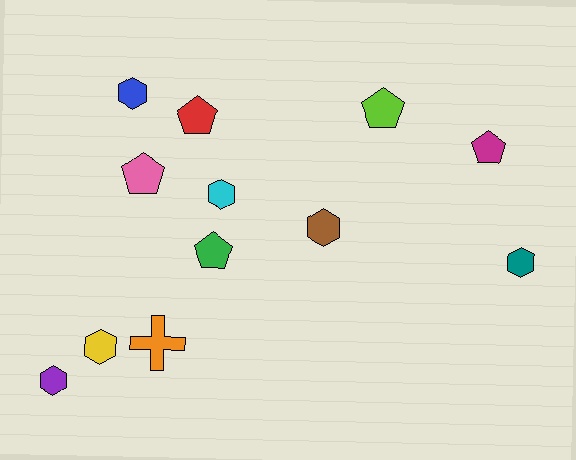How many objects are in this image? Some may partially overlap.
There are 12 objects.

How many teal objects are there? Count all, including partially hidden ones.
There is 1 teal object.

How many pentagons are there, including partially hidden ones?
There are 5 pentagons.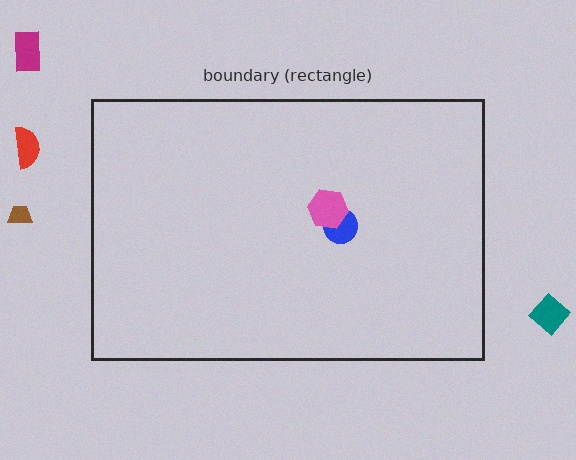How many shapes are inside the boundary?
2 inside, 4 outside.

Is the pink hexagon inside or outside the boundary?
Inside.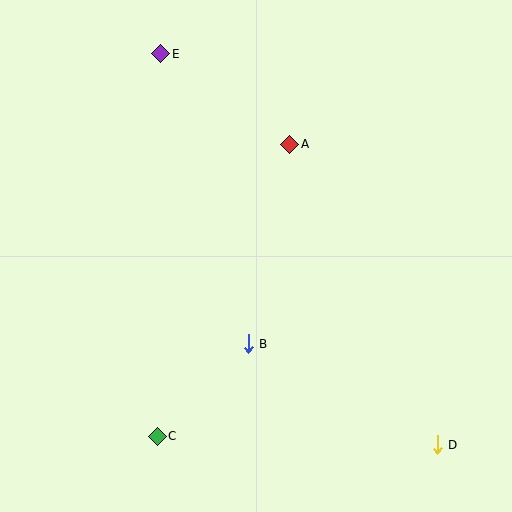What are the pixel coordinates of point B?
Point B is at (248, 344).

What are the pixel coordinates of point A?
Point A is at (290, 144).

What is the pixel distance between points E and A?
The distance between E and A is 157 pixels.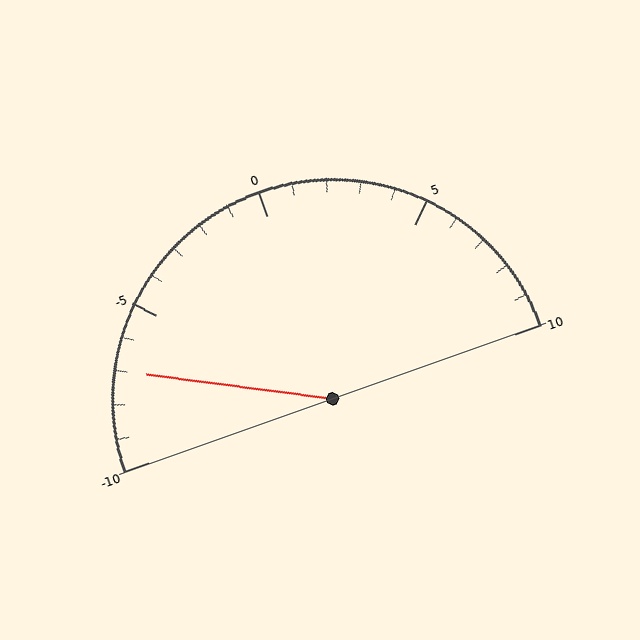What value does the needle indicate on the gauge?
The needle indicates approximately -7.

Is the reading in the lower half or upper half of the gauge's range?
The reading is in the lower half of the range (-10 to 10).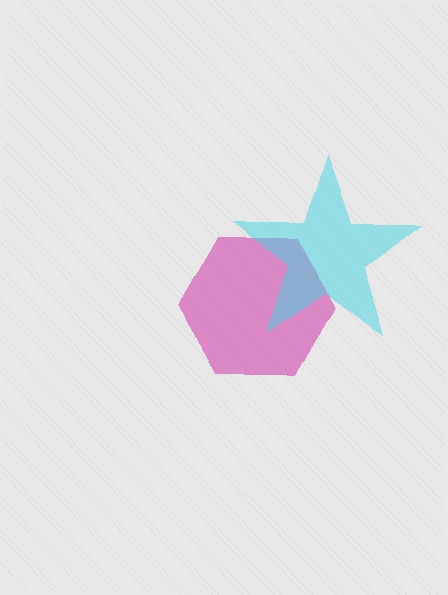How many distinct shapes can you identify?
There are 2 distinct shapes: a magenta hexagon, a cyan star.